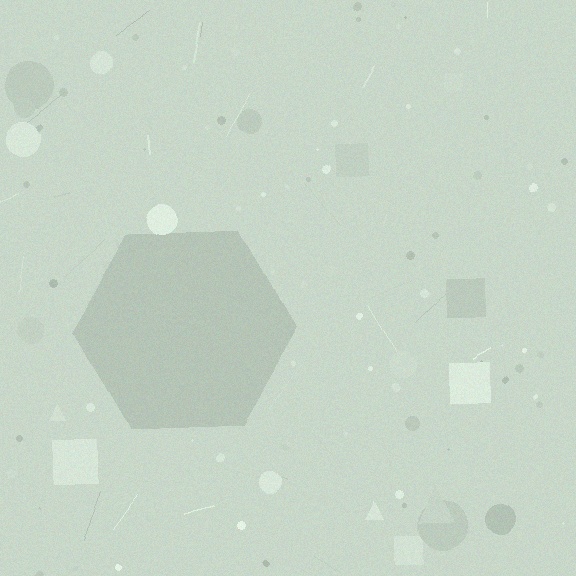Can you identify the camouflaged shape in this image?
The camouflaged shape is a hexagon.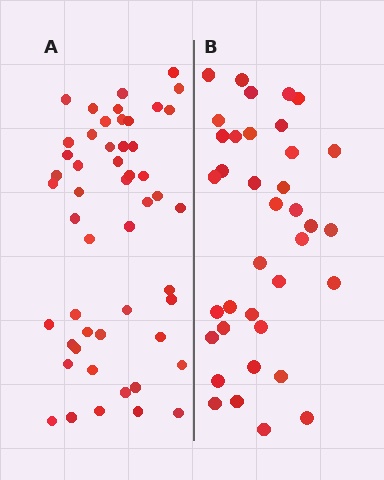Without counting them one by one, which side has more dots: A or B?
Region A (the left region) has more dots.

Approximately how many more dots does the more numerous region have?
Region A has approximately 15 more dots than region B.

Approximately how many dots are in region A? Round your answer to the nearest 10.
About 50 dots. (The exact count is 51, which rounds to 50.)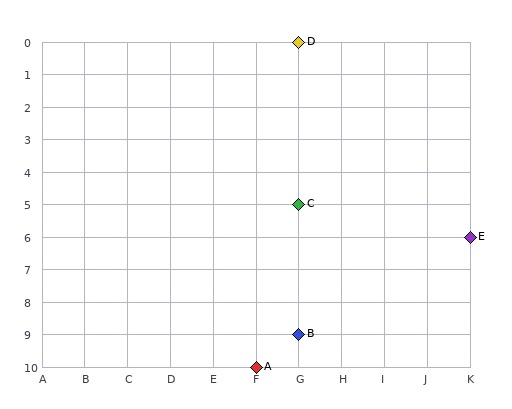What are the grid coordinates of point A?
Point A is at grid coordinates (F, 10).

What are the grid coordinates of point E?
Point E is at grid coordinates (K, 6).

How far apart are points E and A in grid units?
Points E and A are 5 columns and 4 rows apart (about 6.4 grid units diagonally).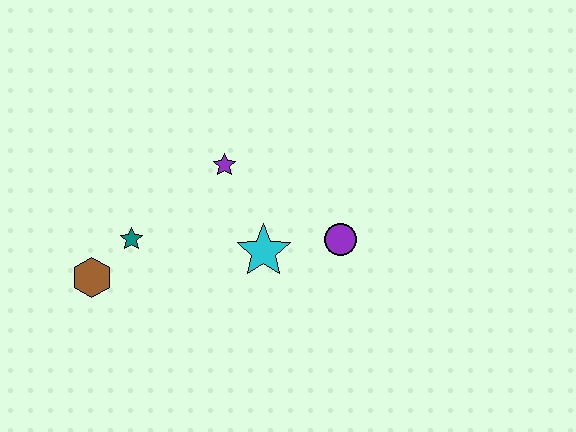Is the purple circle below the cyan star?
No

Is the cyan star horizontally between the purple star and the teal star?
No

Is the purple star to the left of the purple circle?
Yes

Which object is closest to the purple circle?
The cyan star is closest to the purple circle.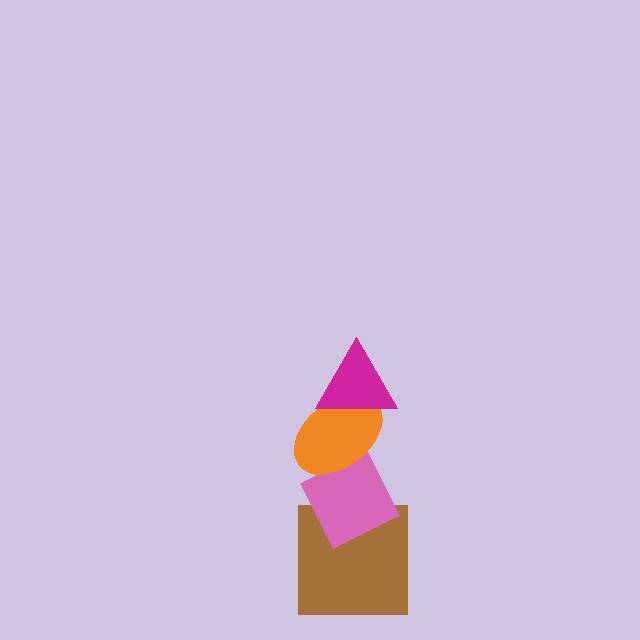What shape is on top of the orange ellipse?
The magenta triangle is on top of the orange ellipse.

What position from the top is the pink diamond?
The pink diamond is 3rd from the top.